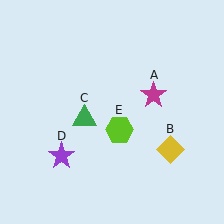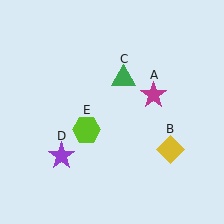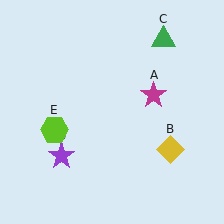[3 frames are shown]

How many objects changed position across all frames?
2 objects changed position: green triangle (object C), lime hexagon (object E).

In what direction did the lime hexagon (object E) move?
The lime hexagon (object E) moved left.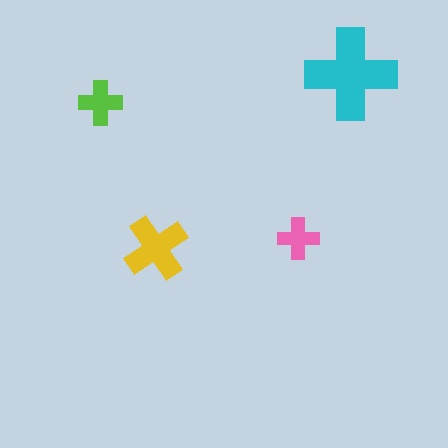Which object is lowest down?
The yellow cross is bottommost.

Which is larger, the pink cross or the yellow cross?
The yellow one.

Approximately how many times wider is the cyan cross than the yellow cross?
About 1.5 times wider.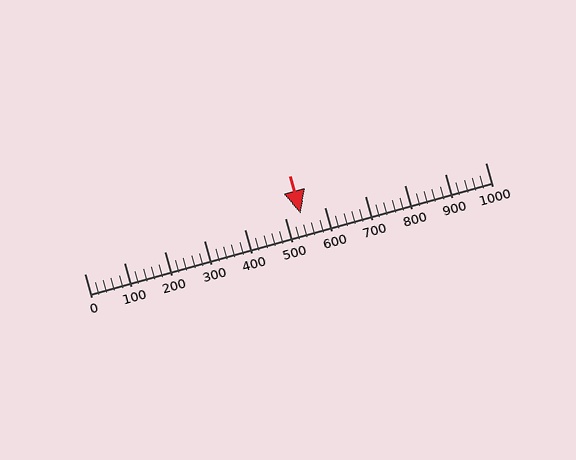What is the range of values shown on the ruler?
The ruler shows values from 0 to 1000.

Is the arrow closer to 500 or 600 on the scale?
The arrow is closer to 500.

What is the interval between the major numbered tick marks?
The major tick marks are spaced 100 units apart.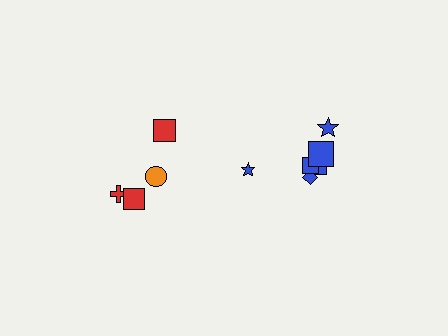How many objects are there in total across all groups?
There are 10 objects.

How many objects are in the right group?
There are 6 objects.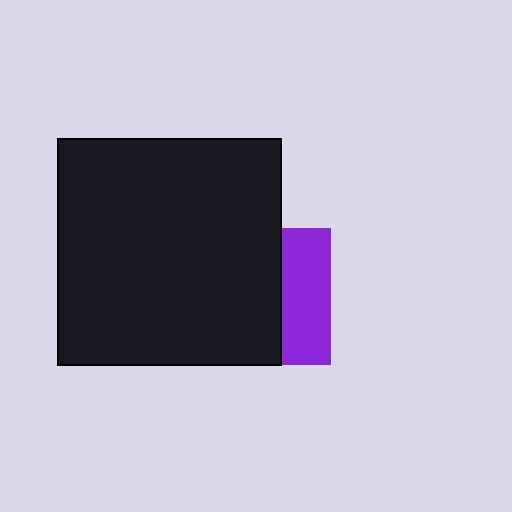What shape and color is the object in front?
The object in front is a black rectangle.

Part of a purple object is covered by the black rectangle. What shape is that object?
It is a square.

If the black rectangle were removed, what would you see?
You would see the complete purple square.